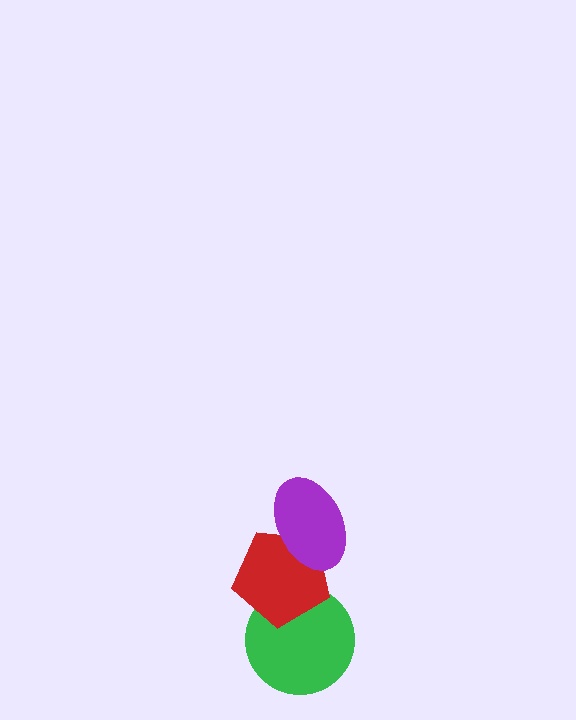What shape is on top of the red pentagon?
The purple ellipse is on top of the red pentagon.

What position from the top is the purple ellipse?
The purple ellipse is 1st from the top.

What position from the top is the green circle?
The green circle is 3rd from the top.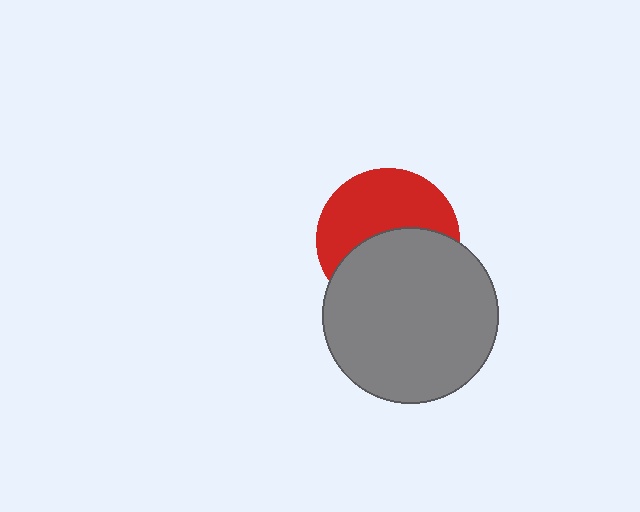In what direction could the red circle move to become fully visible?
The red circle could move up. That would shift it out from behind the gray circle entirely.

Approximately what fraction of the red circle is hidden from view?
Roughly 49% of the red circle is hidden behind the gray circle.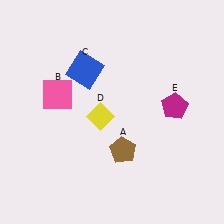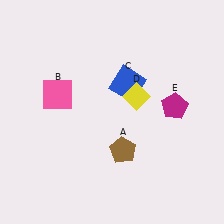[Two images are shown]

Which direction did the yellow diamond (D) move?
The yellow diamond (D) moved right.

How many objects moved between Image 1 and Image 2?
2 objects moved between the two images.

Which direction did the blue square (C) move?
The blue square (C) moved right.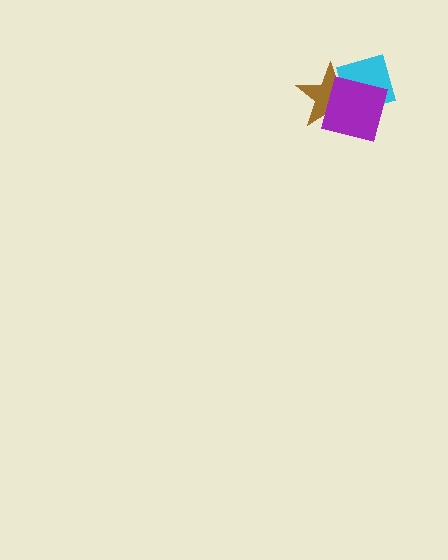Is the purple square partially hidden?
No, no other shape covers it.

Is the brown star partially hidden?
Yes, it is partially covered by another shape.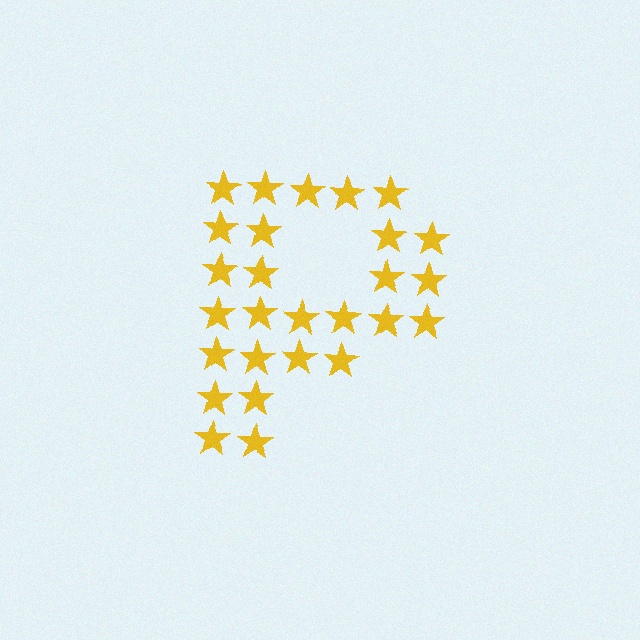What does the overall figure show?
The overall figure shows the letter P.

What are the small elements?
The small elements are stars.